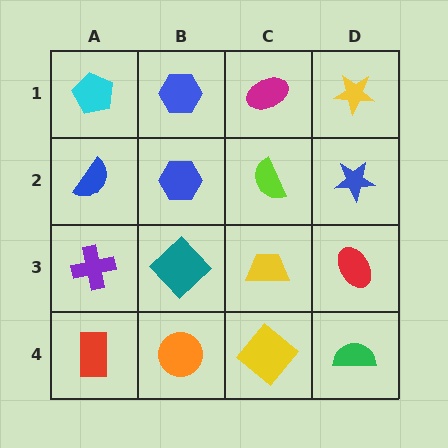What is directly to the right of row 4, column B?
A yellow diamond.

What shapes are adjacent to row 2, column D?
A yellow star (row 1, column D), a red ellipse (row 3, column D), a lime semicircle (row 2, column C).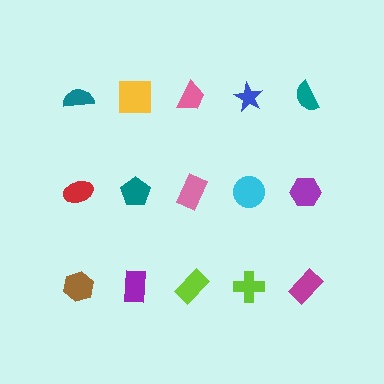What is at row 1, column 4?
A blue star.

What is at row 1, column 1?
A teal semicircle.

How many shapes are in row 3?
5 shapes.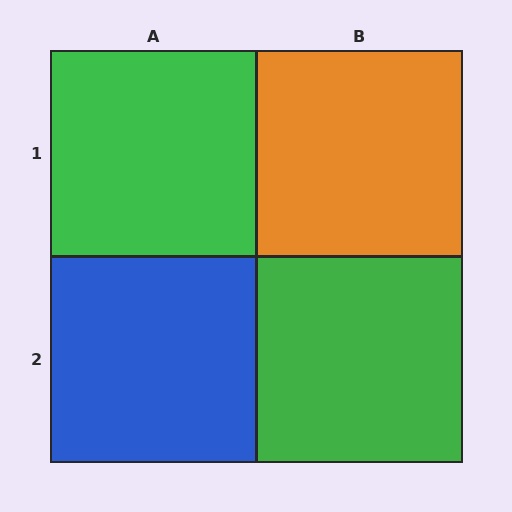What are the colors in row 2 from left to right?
Blue, green.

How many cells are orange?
1 cell is orange.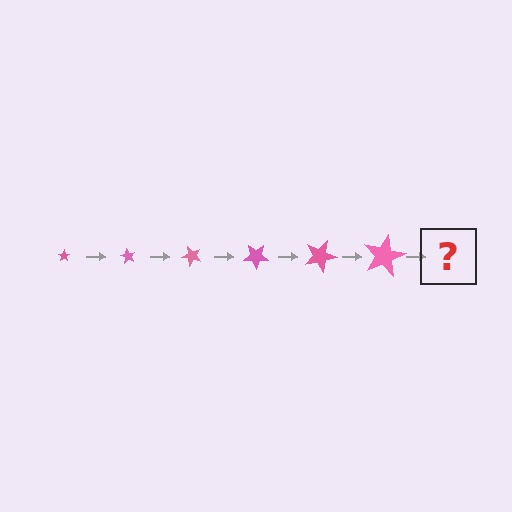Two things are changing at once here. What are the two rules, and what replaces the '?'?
The two rules are that the star grows larger each step and it rotates 60 degrees each step. The '?' should be a star, larger than the previous one and rotated 360 degrees from the start.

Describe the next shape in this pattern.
It should be a star, larger than the previous one and rotated 360 degrees from the start.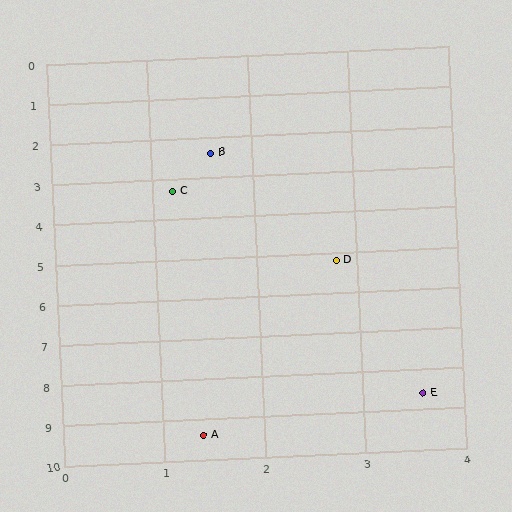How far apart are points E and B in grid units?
Points E and B are about 6.5 grid units apart.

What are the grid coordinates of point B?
Point B is at approximately (1.6, 2.4).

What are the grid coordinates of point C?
Point C is at approximately (1.2, 3.3).